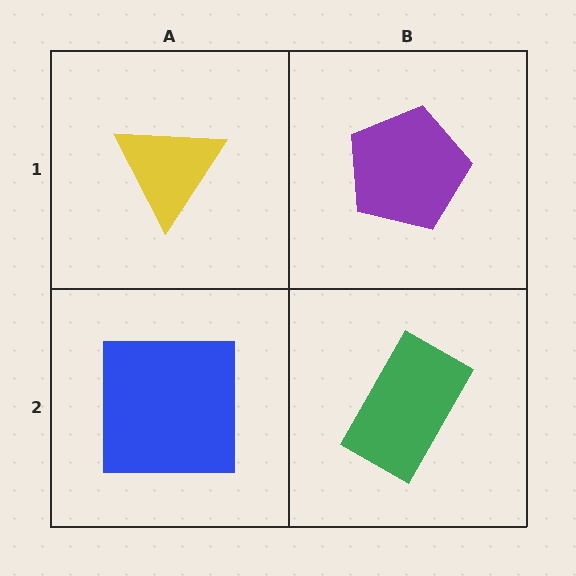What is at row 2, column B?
A green rectangle.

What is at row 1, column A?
A yellow triangle.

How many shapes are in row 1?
2 shapes.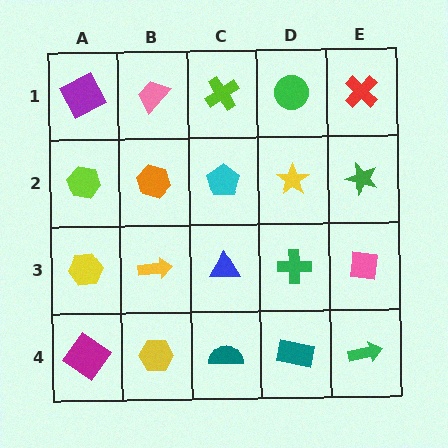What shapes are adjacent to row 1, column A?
A lime hexagon (row 2, column A), a pink trapezoid (row 1, column B).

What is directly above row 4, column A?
A yellow hexagon.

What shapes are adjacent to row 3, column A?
A lime hexagon (row 2, column A), a magenta diamond (row 4, column A), a yellow arrow (row 3, column B).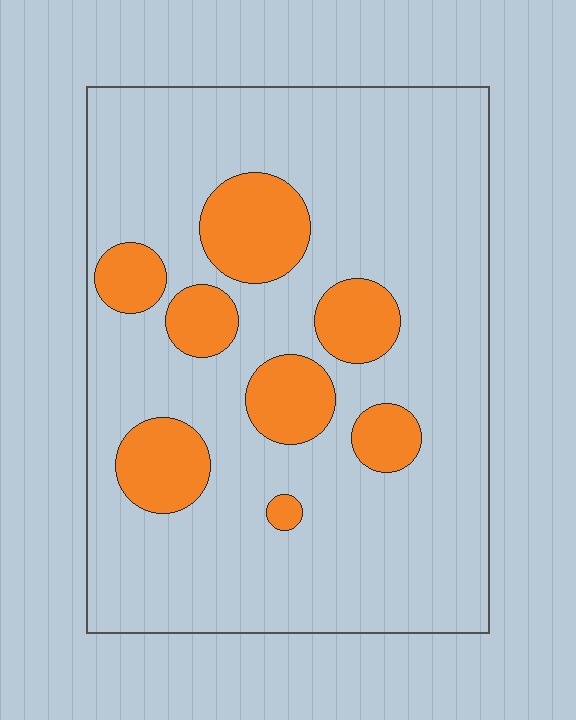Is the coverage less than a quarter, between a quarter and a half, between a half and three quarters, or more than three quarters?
Less than a quarter.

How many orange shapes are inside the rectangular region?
8.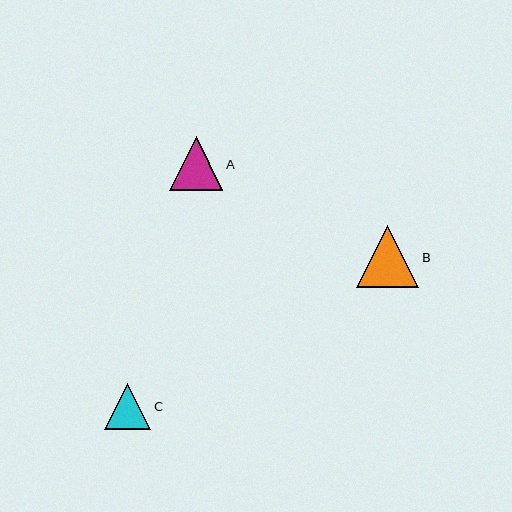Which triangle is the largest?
Triangle B is the largest with a size of approximately 62 pixels.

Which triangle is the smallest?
Triangle C is the smallest with a size of approximately 47 pixels.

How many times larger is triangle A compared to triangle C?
Triangle A is approximately 1.2 times the size of triangle C.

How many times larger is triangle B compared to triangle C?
Triangle B is approximately 1.3 times the size of triangle C.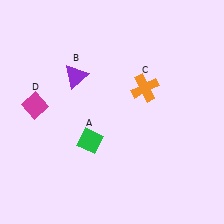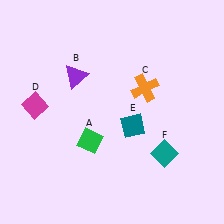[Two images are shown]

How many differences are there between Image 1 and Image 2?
There are 2 differences between the two images.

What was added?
A teal diamond (E), a teal diamond (F) were added in Image 2.